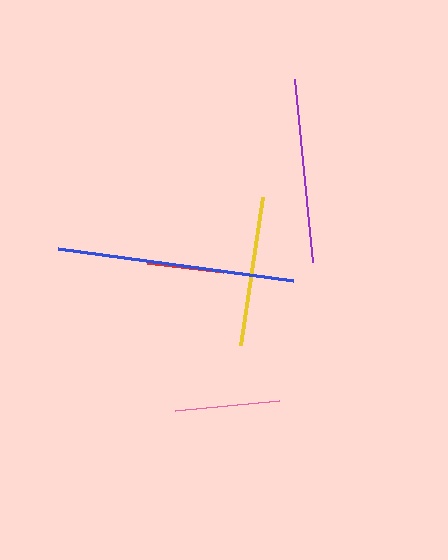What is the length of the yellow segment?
The yellow segment is approximately 150 pixels long.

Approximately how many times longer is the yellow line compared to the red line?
The yellow line is approximately 2.0 times the length of the red line.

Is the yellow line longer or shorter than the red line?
The yellow line is longer than the red line.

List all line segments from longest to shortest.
From longest to shortest: blue, purple, yellow, pink, red.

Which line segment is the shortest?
The red line is the shortest at approximately 77 pixels.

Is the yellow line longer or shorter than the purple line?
The purple line is longer than the yellow line.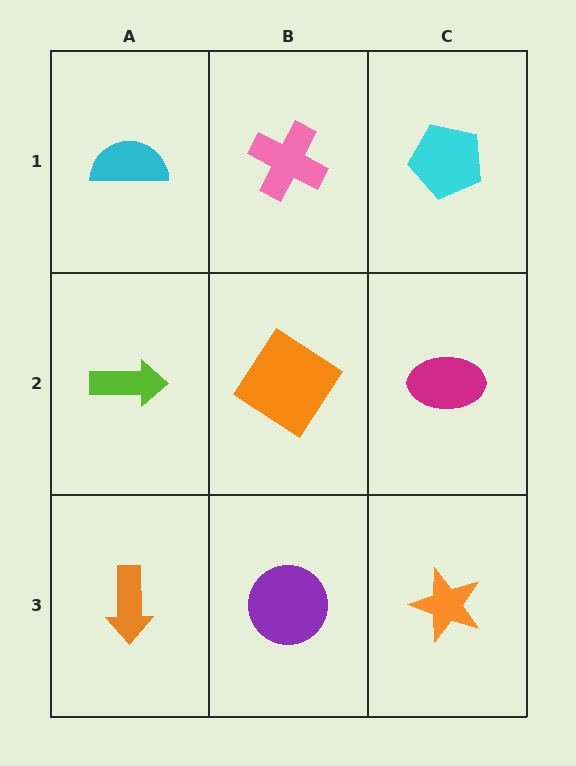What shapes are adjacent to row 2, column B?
A pink cross (row 1, column B), a purple circle (row 3, column B), a lime arrow (row 2, column A), a magenta ellipse (row 2, column C).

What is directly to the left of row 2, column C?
An orange diamond.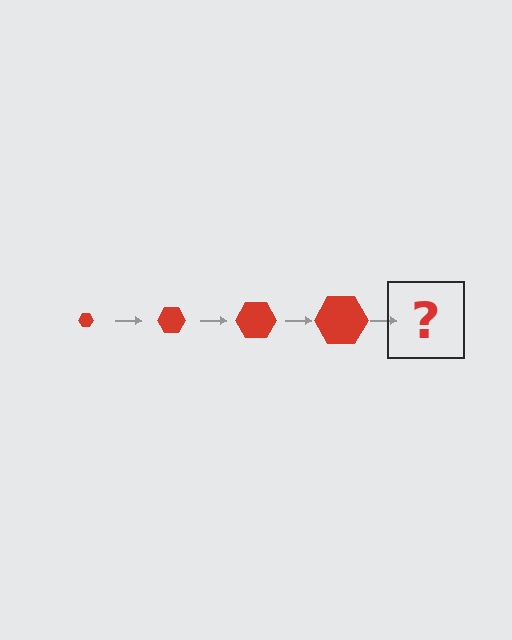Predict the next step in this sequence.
The next step is a red hexagon, larger than the previous one.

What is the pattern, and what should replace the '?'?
The pattern is that the hexagon gets progressively larger each step. The '?' should be a red hexagon, larger than the previous one.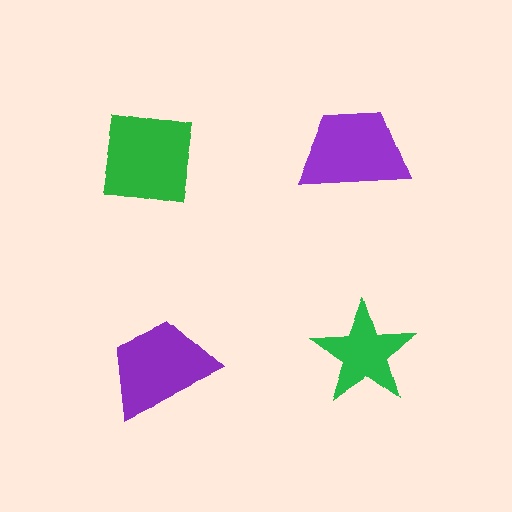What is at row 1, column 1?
A green square.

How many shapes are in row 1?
2 shapes.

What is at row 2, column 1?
A purple trapezoid.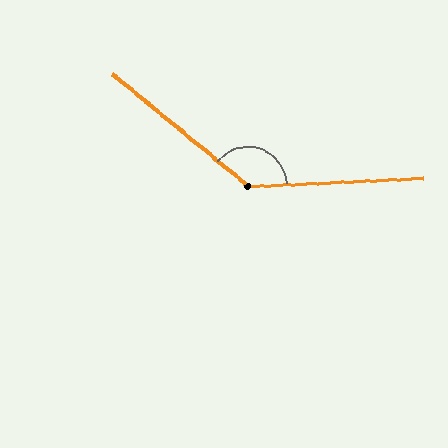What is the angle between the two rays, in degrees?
Approximately 138 degrees.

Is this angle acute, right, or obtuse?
It is obtuse.